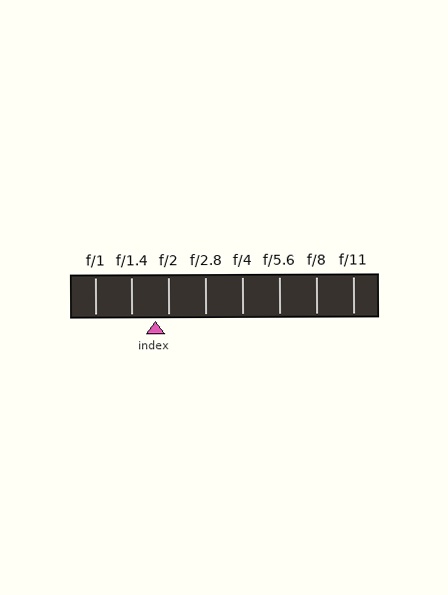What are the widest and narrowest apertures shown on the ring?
The widest aperture shown is f/1 and the narrowest is f/11.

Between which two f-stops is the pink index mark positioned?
The index mark is between f/1.4 and f/2.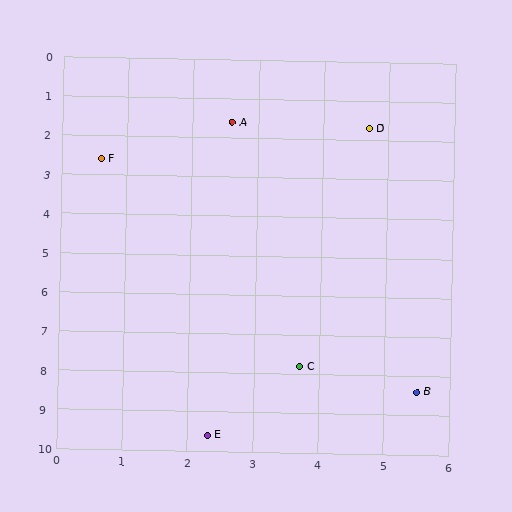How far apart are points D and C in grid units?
Points D and C are about 6.2 grid units apart.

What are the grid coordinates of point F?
Point F is at approximately (0.6, 2.6).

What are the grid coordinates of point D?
Point D is at approximately (4.7, 1.7).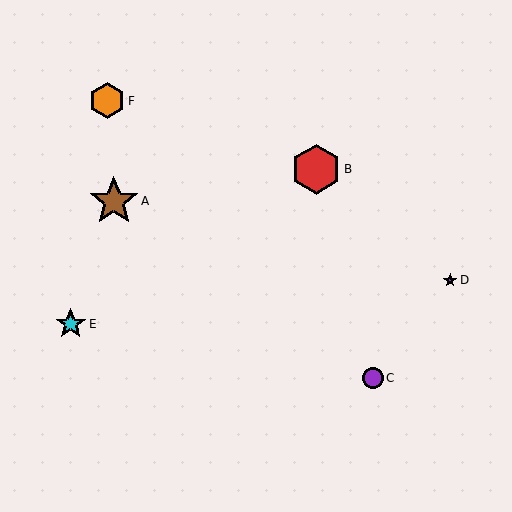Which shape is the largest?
The red hexagon (labeled B) is the largest.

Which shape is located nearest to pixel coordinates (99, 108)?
The orange hexagon (labeled F) at (107, 101) is nearest to that location.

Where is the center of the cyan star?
The center of the cyan star is at (71, 324).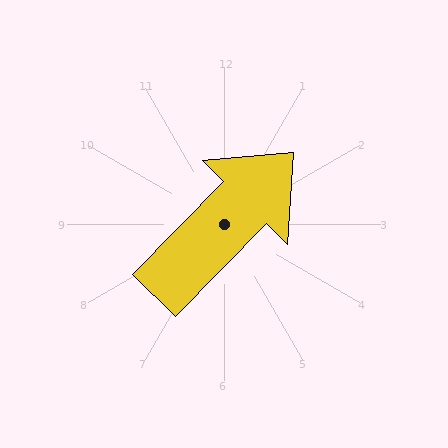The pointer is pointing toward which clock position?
Roughly 1 o'clock.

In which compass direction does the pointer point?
Northeast.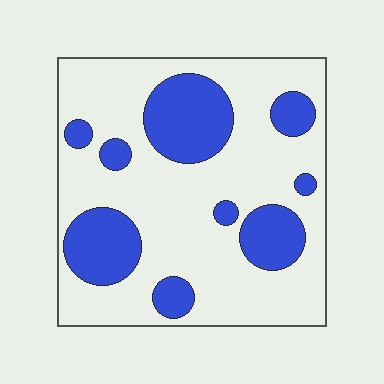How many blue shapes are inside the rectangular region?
9.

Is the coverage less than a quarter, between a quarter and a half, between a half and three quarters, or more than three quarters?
Between a quarter and a half.